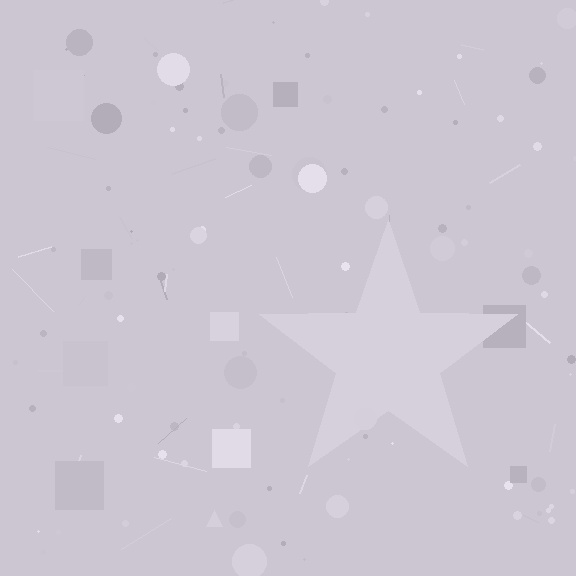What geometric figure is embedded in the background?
A star is embedded in the background.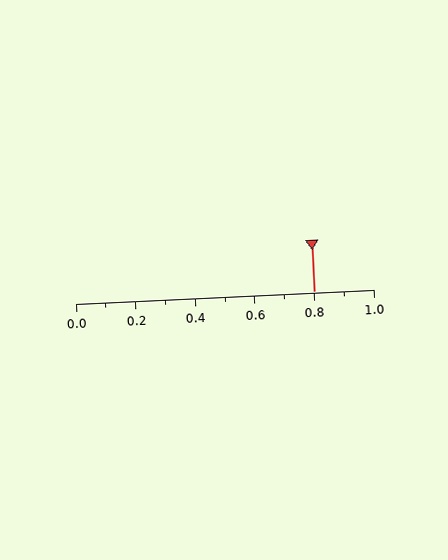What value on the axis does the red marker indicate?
The marker indicates approximately 0.8.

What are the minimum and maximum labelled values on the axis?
The axis runs from 0.0 to 1.0.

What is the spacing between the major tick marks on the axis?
The major ticks are spaced 0.2 apart.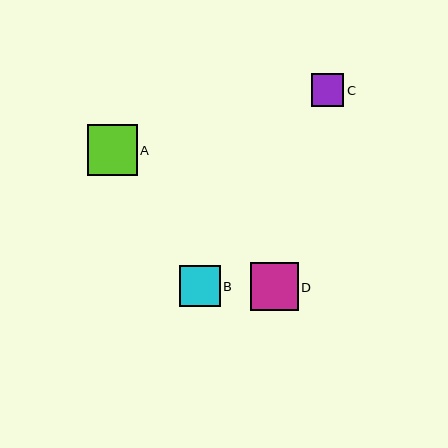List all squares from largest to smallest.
From largest to smallest: A, D, B, C.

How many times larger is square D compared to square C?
Square D is approximately 1.5 times the size of square C.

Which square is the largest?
Square A is the largest with a size of approximately 50 pixels.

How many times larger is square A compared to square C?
Square A is approximately 1.6 times the size of square C.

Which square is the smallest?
Square C is the smallest with a size of approximately 32 pixels.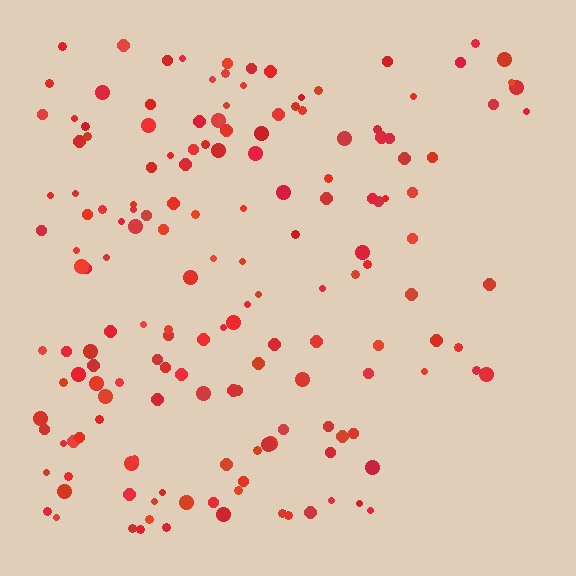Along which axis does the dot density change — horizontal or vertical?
Horizontal.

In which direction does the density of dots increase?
From right to left, with the left side densest.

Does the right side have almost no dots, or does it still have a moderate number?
Still a moderate number, just noticeably fewer than the left.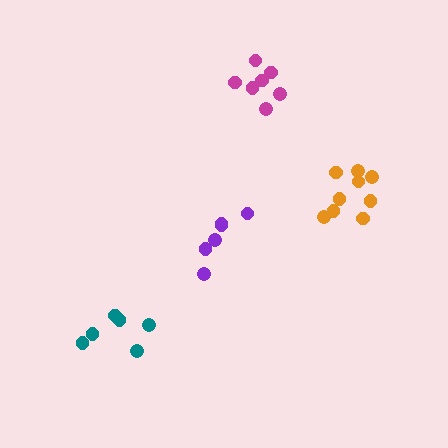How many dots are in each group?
Group 1: 9 dots, Group 2: 6 dots, Group 3: 6 dots, Group 4: 7 dots (28 total).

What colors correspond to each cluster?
The clusters are colored: orange, purple, teal, magenta.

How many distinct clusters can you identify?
There are 4 distinct clusters.